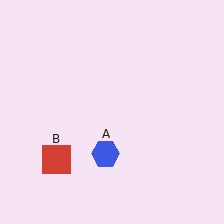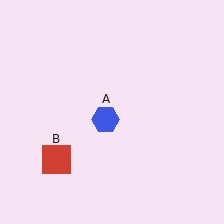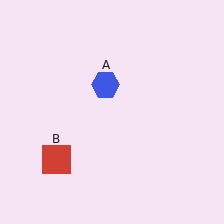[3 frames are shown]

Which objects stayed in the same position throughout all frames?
Red square (object B) remained stationary.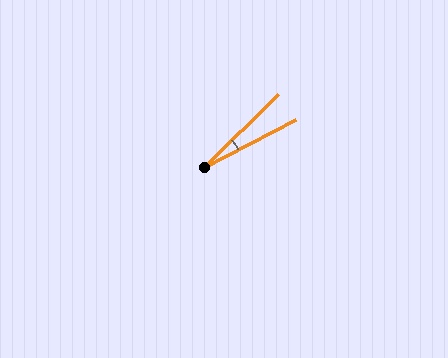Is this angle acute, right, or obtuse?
It is acute.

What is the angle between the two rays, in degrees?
Approximately 17 degrees.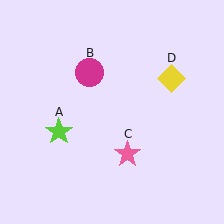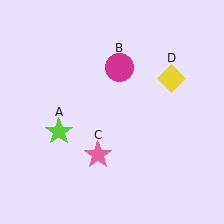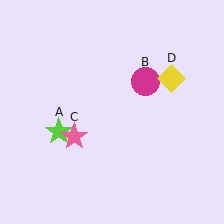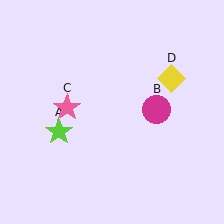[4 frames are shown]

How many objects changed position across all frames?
2 objects changed position: magenta circle (object B), pink star (object C).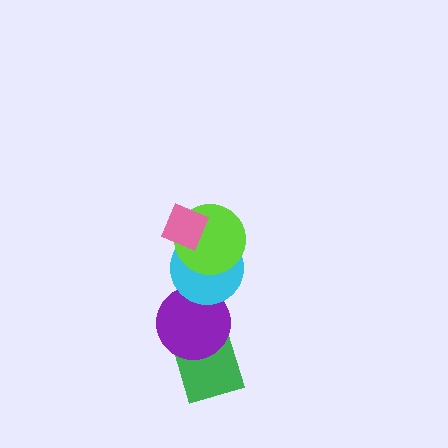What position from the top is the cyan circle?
The cyan circle is 3rd from the top.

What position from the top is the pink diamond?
The pink diamond is 1st from the top.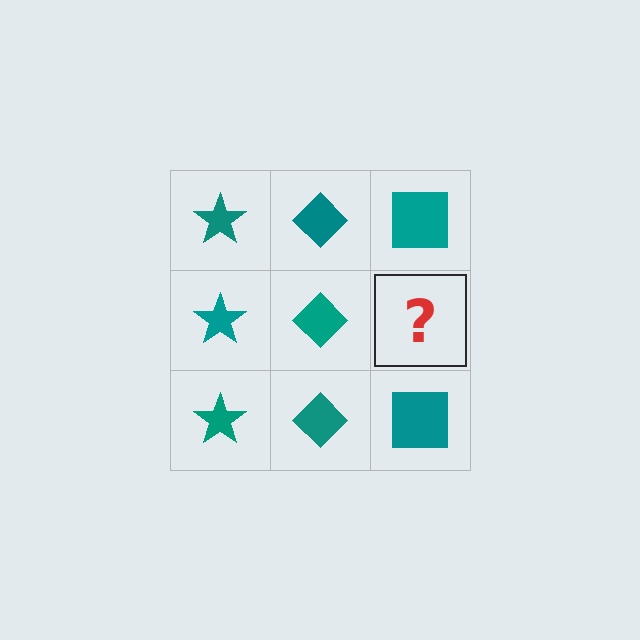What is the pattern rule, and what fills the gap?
The rule is that each column has a consistent shape. The gap should be filled with a teal square.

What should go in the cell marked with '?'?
The missing cell should contain a teal square.